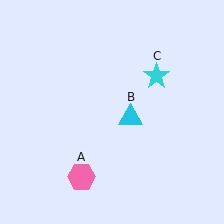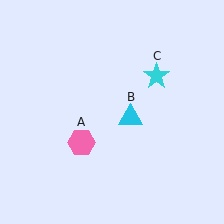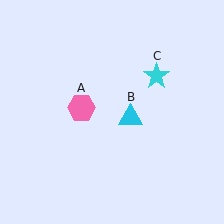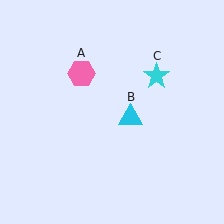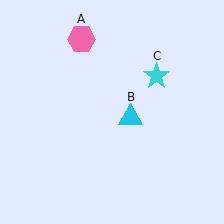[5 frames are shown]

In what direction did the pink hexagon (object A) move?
The pink hexagon (object A) moved up.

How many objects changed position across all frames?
1 object changed position: pink hexagon (object A).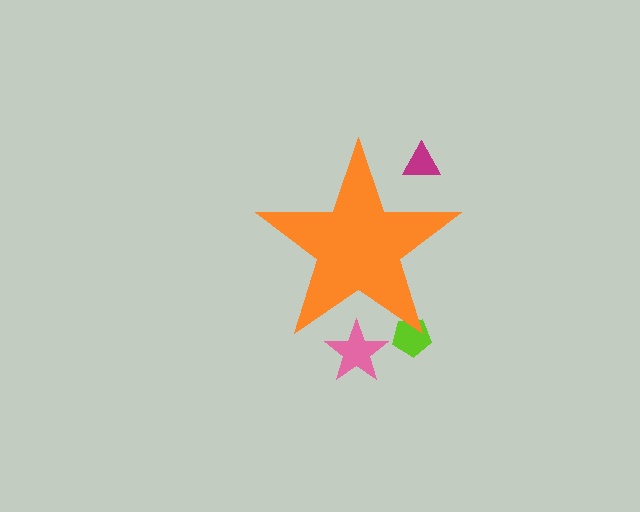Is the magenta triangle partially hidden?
Yes, the magenta triangle is partially hidden behind the orange star.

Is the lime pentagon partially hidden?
Yes, the lime pentagon is partially hidden behind the orange star.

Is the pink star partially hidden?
Yes, the pink star is partially hidden behind the orange star.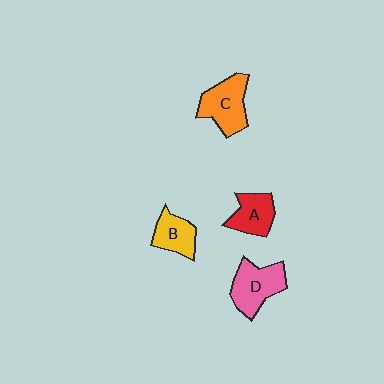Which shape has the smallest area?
Shape B (yellow).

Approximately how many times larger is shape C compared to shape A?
Approximately 1.4 times.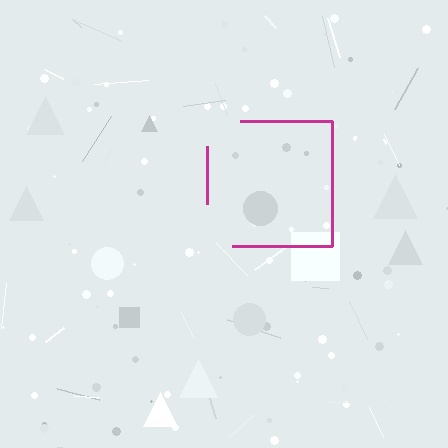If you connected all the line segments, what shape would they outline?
They would outline a square.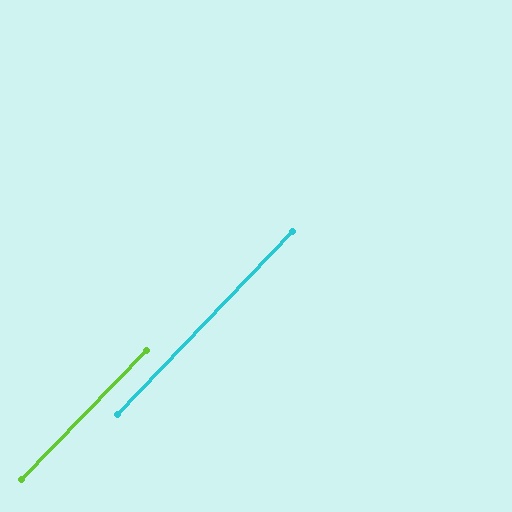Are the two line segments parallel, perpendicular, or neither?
Parallel — their directions differ by only 0.5°.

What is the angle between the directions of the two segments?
Approximately 0 degrees.